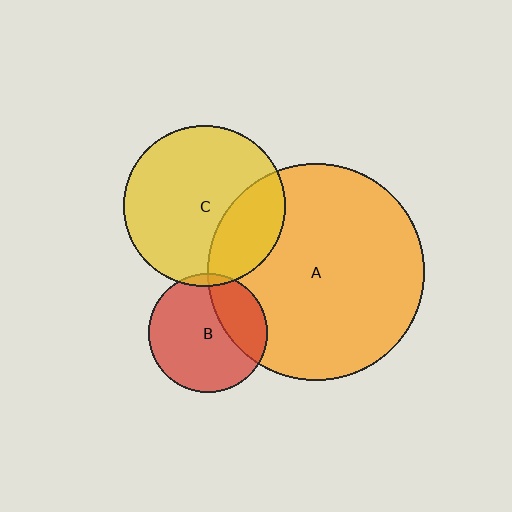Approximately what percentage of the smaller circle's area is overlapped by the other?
Approximately 30%.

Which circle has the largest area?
Circle A (orange).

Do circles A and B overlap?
Yes.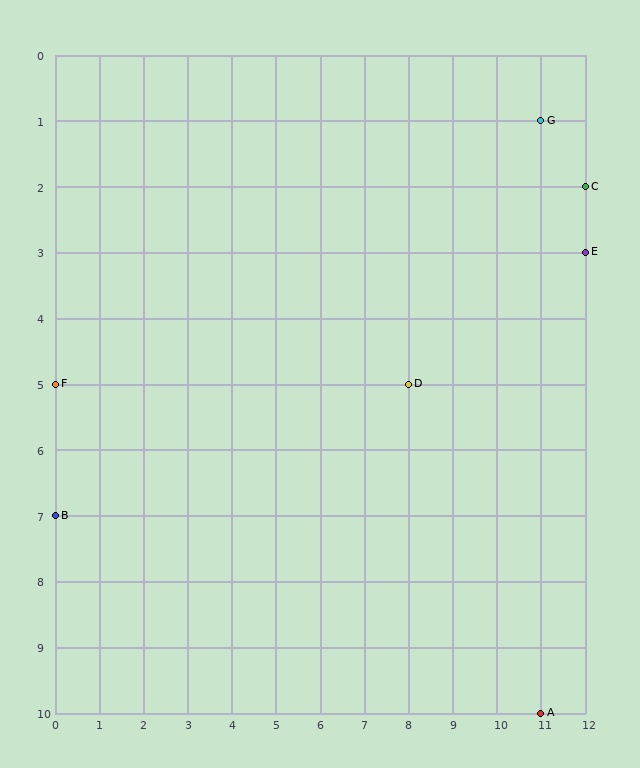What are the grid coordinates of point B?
Point B is at grid coordinates (0, 7).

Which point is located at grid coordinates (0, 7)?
Point B is at (0, 7).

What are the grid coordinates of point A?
Point A is at grid coordinates (11, 10).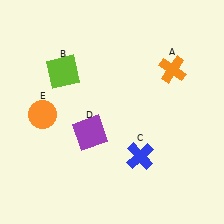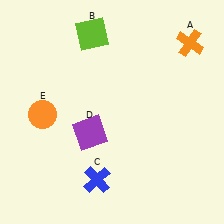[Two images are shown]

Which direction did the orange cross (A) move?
The orange cross (A) moved up.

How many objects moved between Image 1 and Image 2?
3 objects moved between the two images.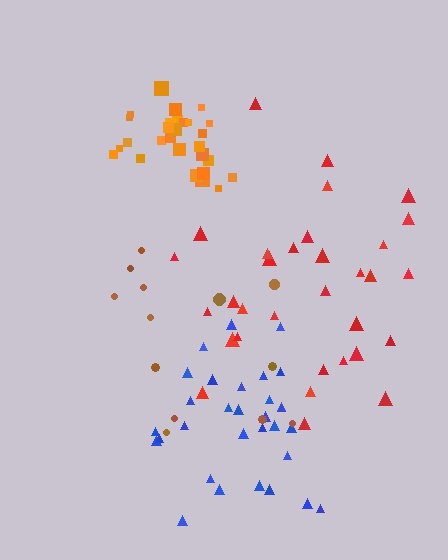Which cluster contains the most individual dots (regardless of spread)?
Red (32).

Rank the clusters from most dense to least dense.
orange, blue, red, brown.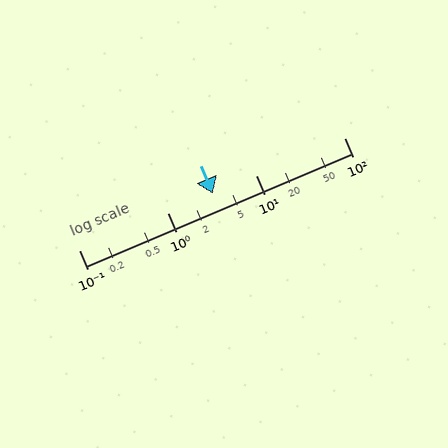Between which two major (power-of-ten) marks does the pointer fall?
The pointer is between 1 and 10.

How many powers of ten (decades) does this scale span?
The scale spans 3 decades, from 0.1 to 100.